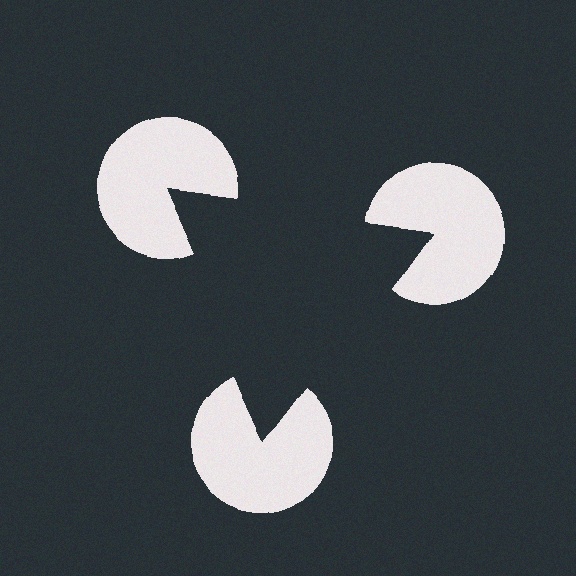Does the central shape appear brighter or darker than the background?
It typically appears slightly darker than the background, even though no actual brightness change is drawn.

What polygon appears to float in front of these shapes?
An illusory triangle — its edges are inferred from the aligned wedge cuts in the pac-man discs, not physically drawn.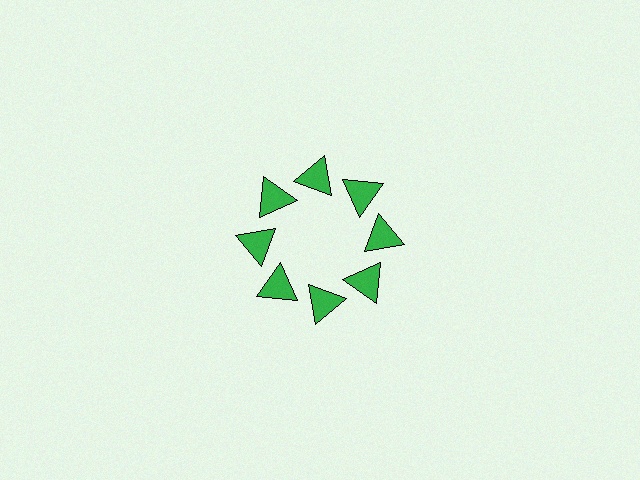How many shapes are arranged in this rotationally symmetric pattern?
There are 8 shapes, arranged in 8 groups of 1.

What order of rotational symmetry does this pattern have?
This pattern has 8-fold rotational symmetry.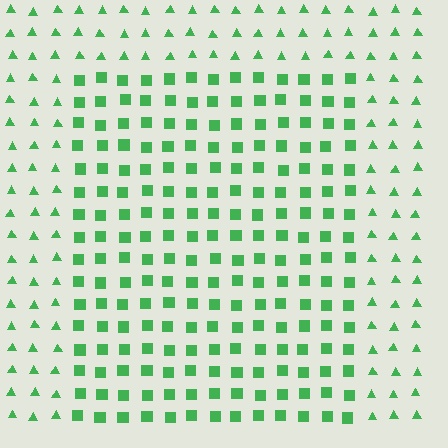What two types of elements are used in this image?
The image uses squares inside the rectangle region and triangles outside it.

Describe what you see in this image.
The image is filled with small green elements arranged in a uniform grid. A rectangle-shaped region contains squares, while the surrounding area contains triangles. The boundary is defined purely by the change in element shape.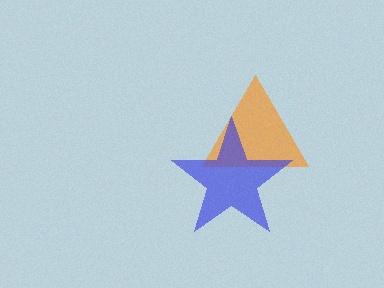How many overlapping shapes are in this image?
There are 2 overlapping shapes in the image.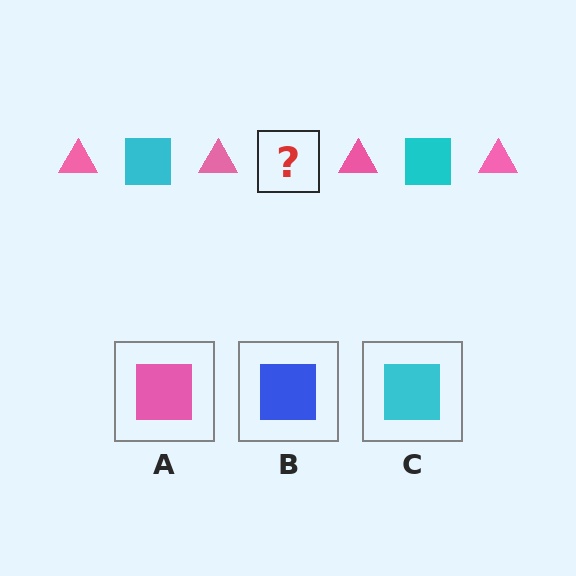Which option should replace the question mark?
Option C.